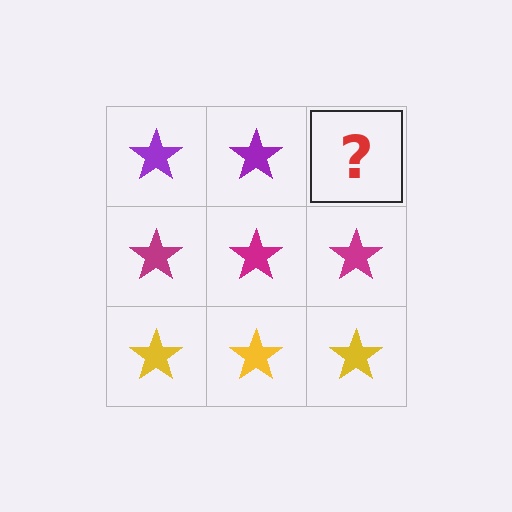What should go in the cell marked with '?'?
The missing cell should contain a purple star.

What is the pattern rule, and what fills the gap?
The rule is that each row has a consistent color. The gap should be filled with a purple star.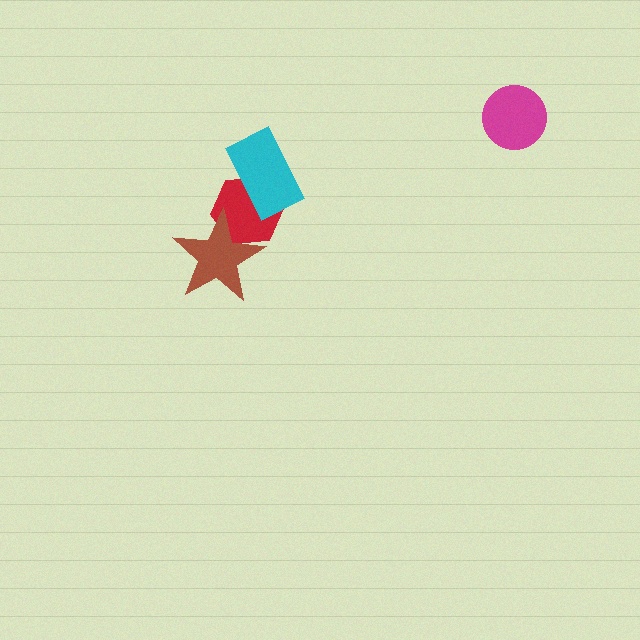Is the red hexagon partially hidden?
Yes, it is partially covered by another shape.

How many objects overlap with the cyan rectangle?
1 object overlaps with the cyan rectangle.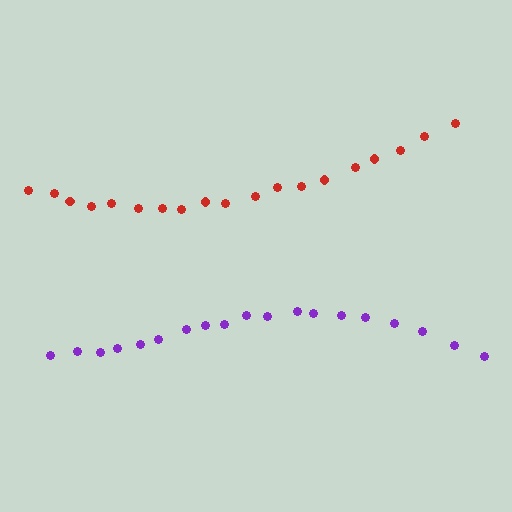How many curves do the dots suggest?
There are 2 distinct paths.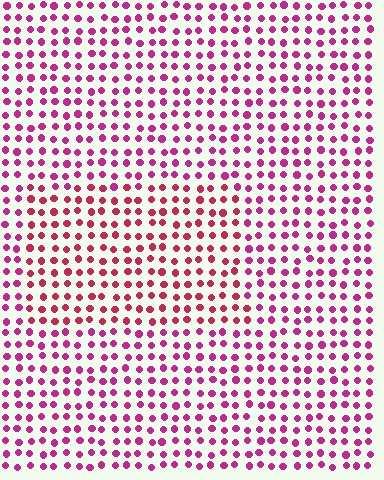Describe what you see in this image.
The image is filled with small magenta elements in a uniform arrangement. A rectangle-shaped region is visible where the elements are tinted to a slightly different hue, forming a subtle color boundary.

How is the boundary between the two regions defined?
The boundary is defined purely by a slight shift in hue (about 23 degrees). Spacing, size, and orientation are identical on both sides.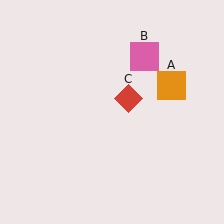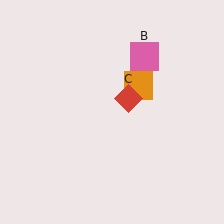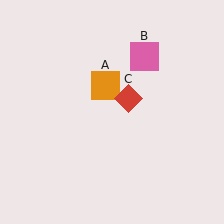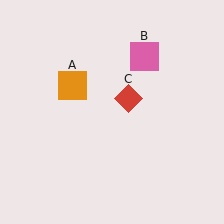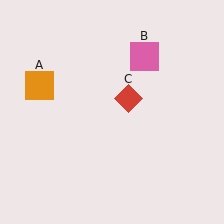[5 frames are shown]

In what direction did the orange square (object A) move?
The orange square (object A) moved left.